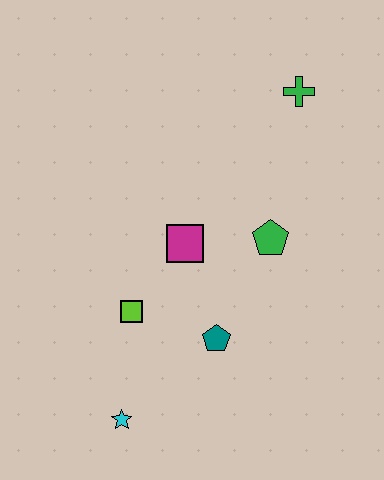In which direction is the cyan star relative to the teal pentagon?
The cyan star is to the left of the teal pentagon.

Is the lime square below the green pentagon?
Yes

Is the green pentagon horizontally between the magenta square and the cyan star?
No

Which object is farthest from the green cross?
The cyan star is farthest from the green cross.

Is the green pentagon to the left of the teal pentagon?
No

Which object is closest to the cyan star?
The lime square is closest to the cyan star.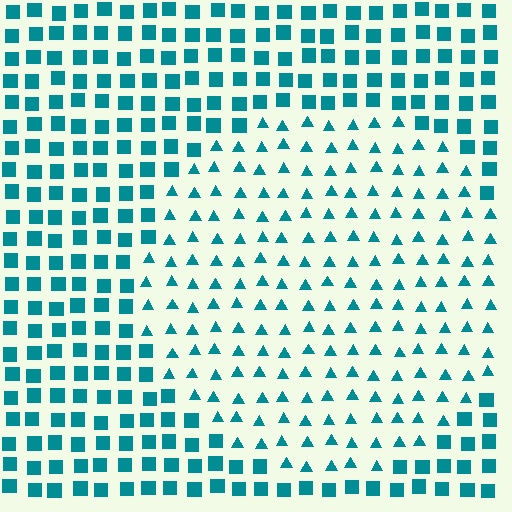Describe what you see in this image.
The image is filled with small teal elements arranged in a uniform grid. A circle-shaped region contains triangles, while the surrounding area contains squares. The boundary is defined purely by the change in element shape.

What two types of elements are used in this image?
The image uses triangles inside the circle region and squares outside it.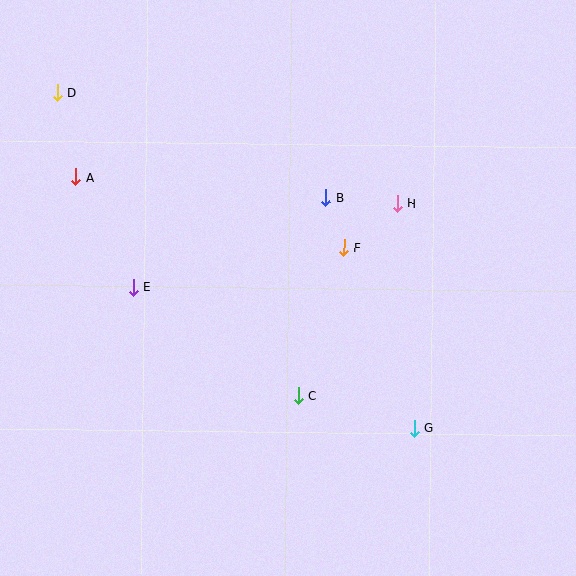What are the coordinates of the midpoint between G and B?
The midpoint between G and B is at (370, 313).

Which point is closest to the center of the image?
Point F at (344, 247) is closest to the center.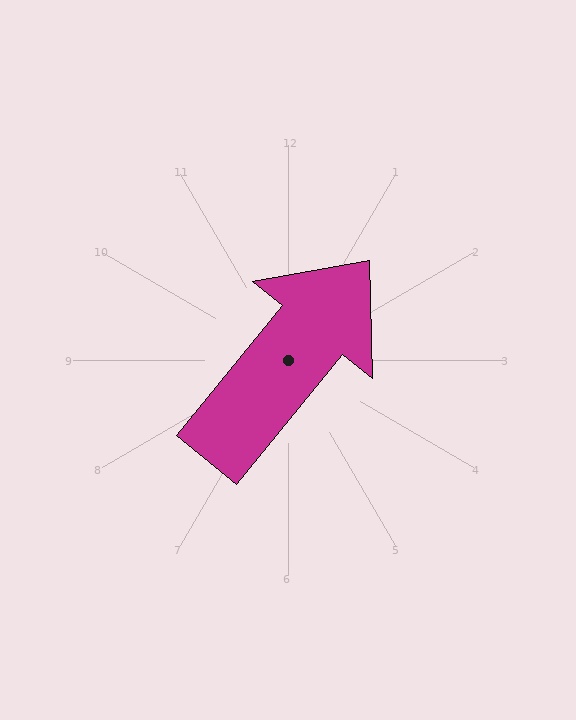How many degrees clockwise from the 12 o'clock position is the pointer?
Approximately 39 degrees.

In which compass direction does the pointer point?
Northeast.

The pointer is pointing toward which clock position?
Roughly 1 o'clock.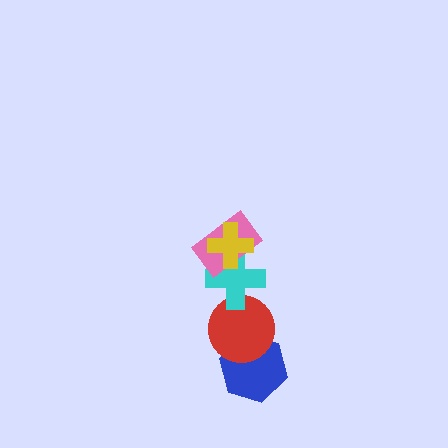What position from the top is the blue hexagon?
The blue hexagon is 5th from the top.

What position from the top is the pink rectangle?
The pink rectangle is 2nd from the top.